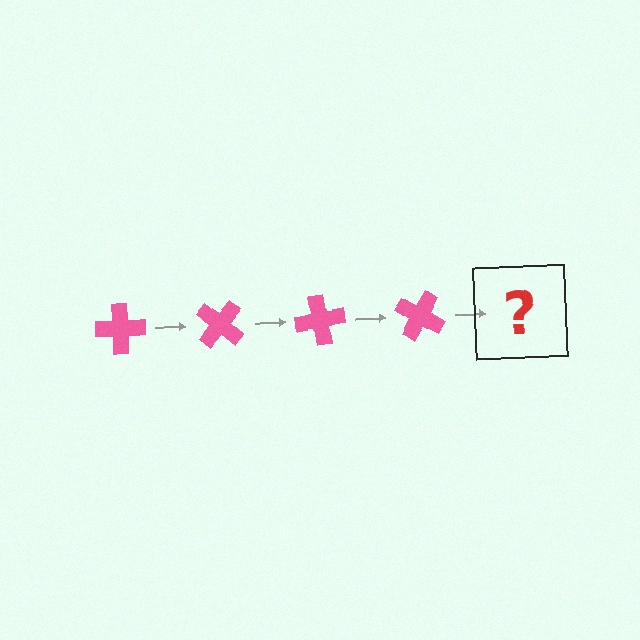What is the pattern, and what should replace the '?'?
The pattern is that the cross rotates 40 degrees each step. The '?' should be a pink cross rotated 160 degrees.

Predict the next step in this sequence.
The next step is a pink cross rotated 160 degrees.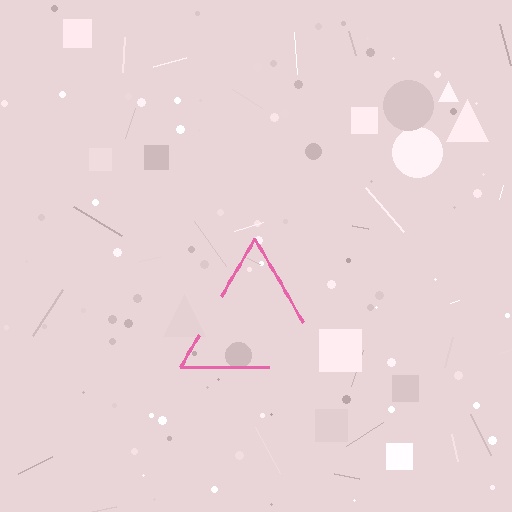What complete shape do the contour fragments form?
The contour fragments form a triangle.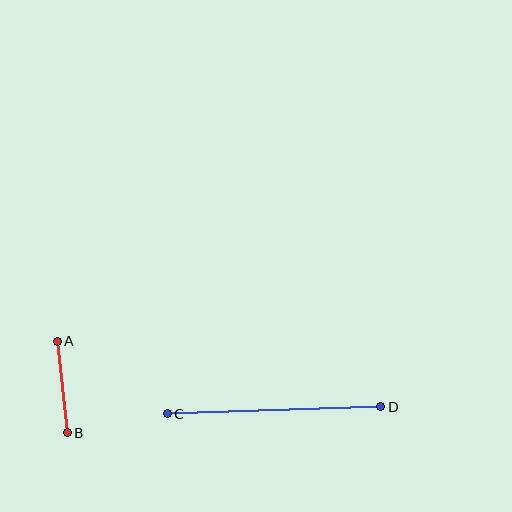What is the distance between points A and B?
The distance is approximately 92 pixels.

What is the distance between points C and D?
The distance is approximately 214 pixels.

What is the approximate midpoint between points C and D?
The midpoint is at approximately (274, 410) pixels.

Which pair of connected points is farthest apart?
Points C and D are farthest apart.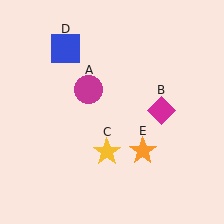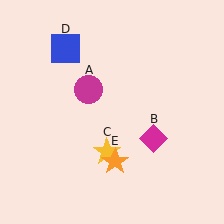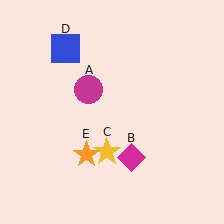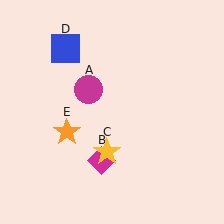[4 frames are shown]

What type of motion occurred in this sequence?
The magenta diamond (object B), orange star (object E) rotated clockwise around the center of the scene.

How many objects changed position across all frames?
2 objects changed position: magenta diamond (object B), orange star (object E).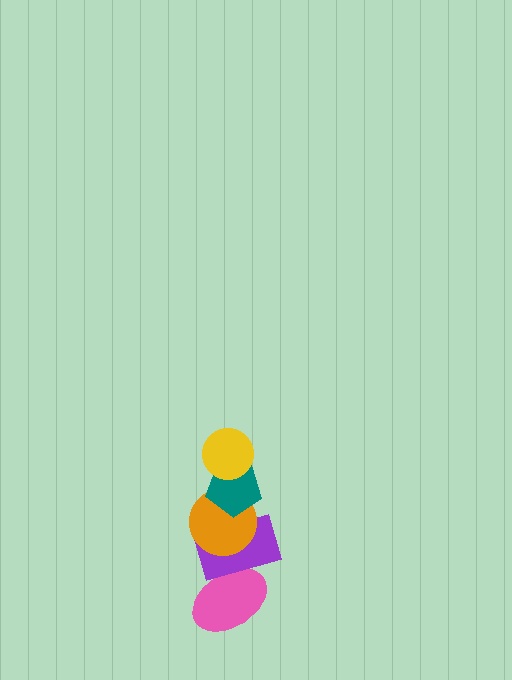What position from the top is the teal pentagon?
The teal pentagon is 2nd from the top.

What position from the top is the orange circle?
The orange circle is 3rd from the top.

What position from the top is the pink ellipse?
The pink ellipse is 5th from the top.